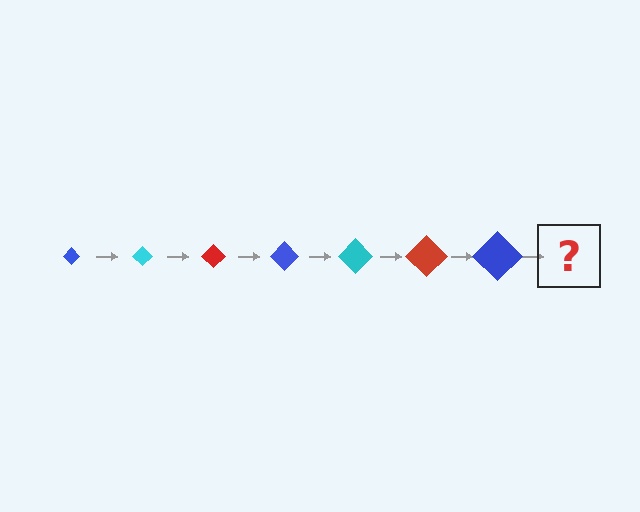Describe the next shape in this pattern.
It should be a cyan diamond, larger than the previous one.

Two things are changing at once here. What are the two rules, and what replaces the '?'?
The two rules are that the diamond grows larger each step and the color cycles through blue, cyan, and red. The '?' should be a cyan diamond, larger than the previous one.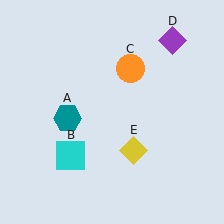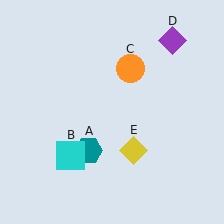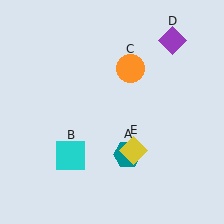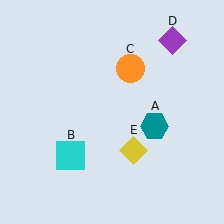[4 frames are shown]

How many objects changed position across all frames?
1 object changed position: teal hexagon (object A).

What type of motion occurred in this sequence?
The teal hexagon (object A) rotated counterclockwise around the center of the scene.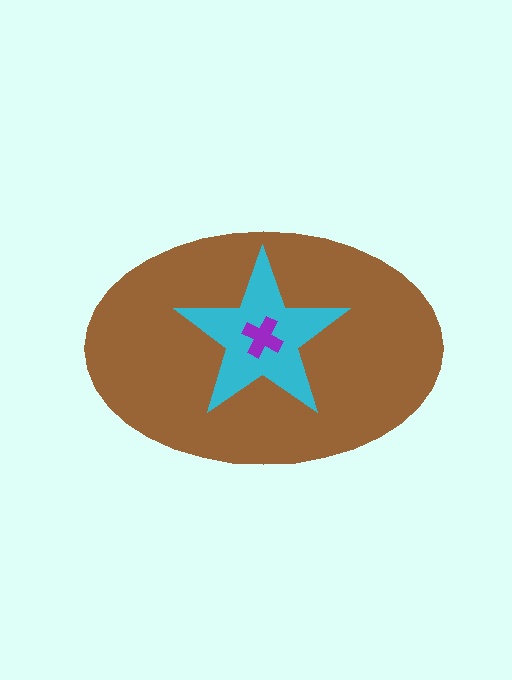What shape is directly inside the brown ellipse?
The cyan star.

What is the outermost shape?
The brown ellipse.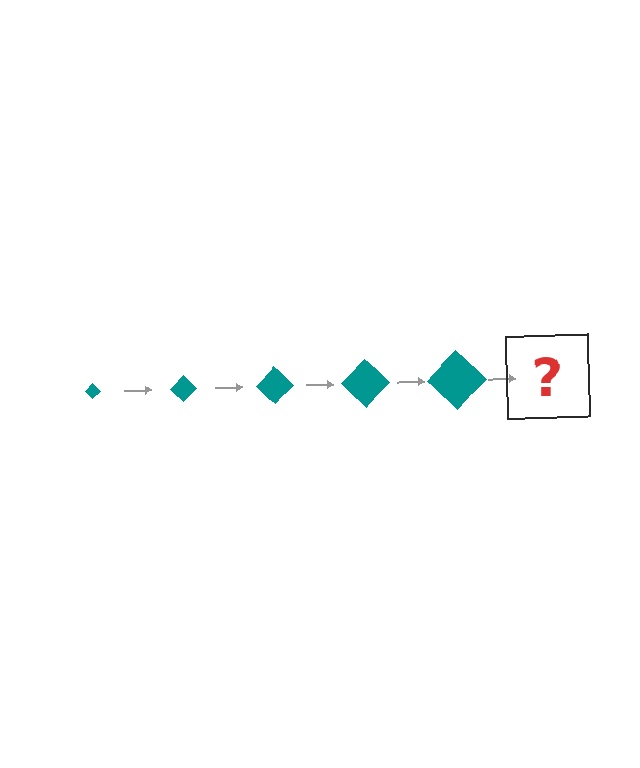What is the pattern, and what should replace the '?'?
The pattern is that the diamond gets progressively larger each step. The '?' should be a teal diamond, larger than the previous one.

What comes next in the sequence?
The next element should be a teal diamond, larger than the previous one.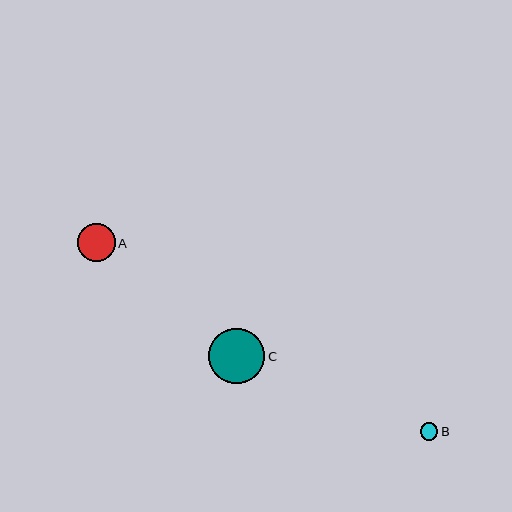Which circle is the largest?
Circle C is the largest with a size of approximately 56 pixels.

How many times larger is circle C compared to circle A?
Circle C is approximately 1.5 times the size of circle A.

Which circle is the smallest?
Circle B is the smallest with a size of approximately 17 pixels.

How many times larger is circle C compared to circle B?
Circle C is approximately 3.2 times the size of circle B.